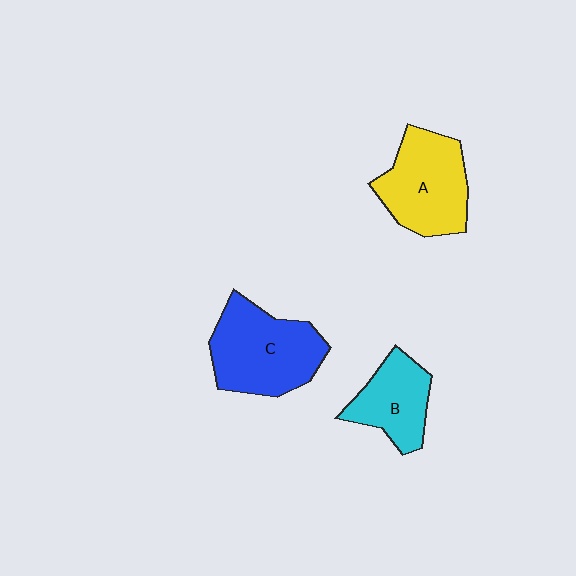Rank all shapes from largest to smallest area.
From largest to smallest: C (blue), A (yellow), B (cyan).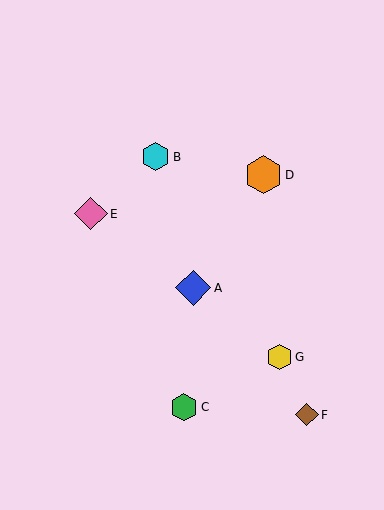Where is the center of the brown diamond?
The center of the brown diamond is at (307, 415).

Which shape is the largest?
The orange hexagon (labeled D) is the largest.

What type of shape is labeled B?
Shape B is a cyan hexagon.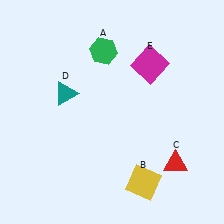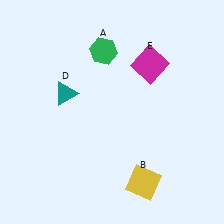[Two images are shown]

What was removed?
The red triangle (C) was removed in Image 2.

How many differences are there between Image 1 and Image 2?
There is 1 difference between the two images.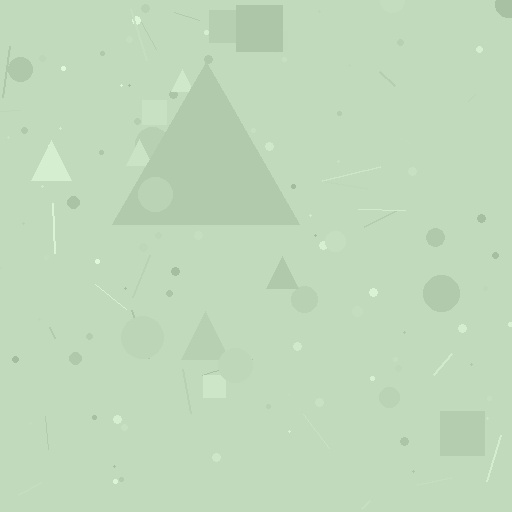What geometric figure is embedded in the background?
A triangle is embedded in the background.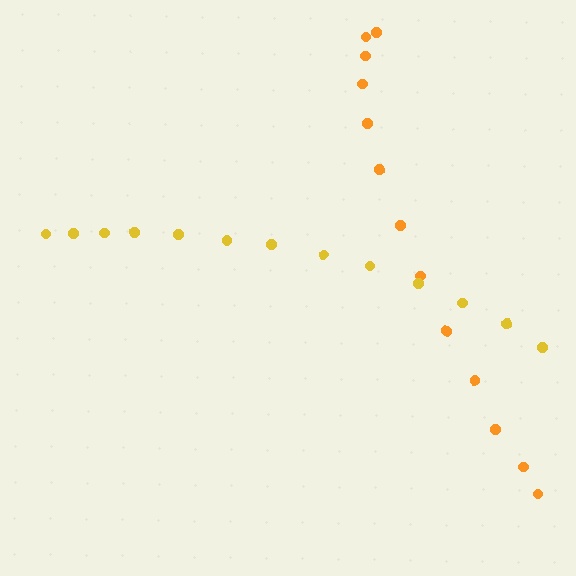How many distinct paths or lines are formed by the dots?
There are 2 distinct paths.